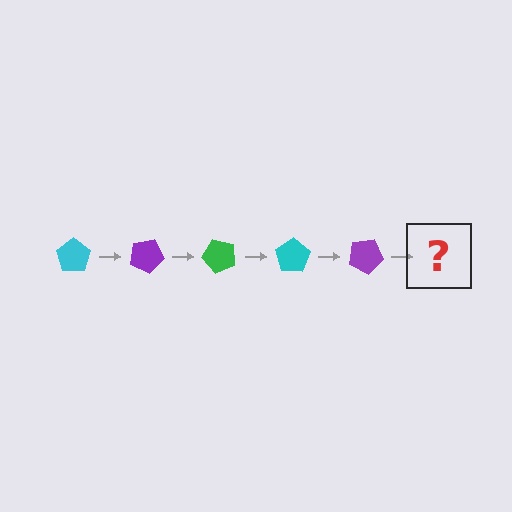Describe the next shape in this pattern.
It should be a green pentagon, rotated 125 degrees from the start.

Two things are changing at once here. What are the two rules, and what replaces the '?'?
The two rules are that it rotates 25 degrees each step and the color cycles through cyan, purple, and green. The '?' should be a green pentagon, rotated 125 degrees from the start.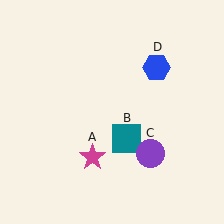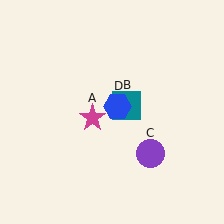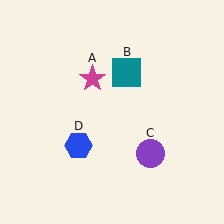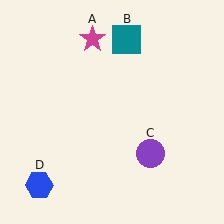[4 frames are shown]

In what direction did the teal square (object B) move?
The teal square (object B) moved up.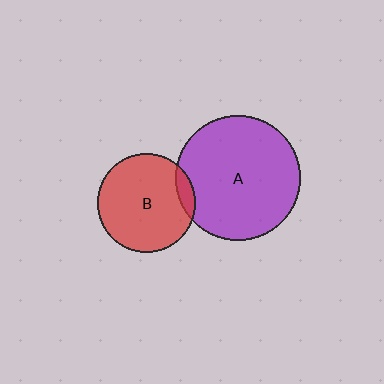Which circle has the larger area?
Circle A (purple).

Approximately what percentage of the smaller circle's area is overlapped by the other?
Approximately 10%.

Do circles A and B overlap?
Yes.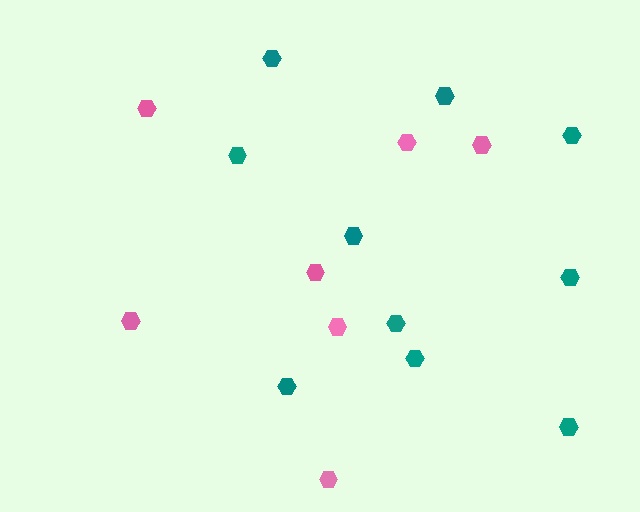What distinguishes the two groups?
There are 2 groups: one group of teal hexagons (10) and one group of pink hexagons (7).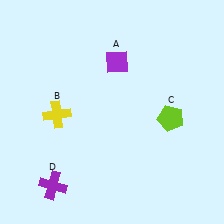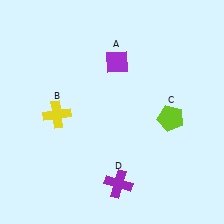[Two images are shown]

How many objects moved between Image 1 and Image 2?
1 object moved between the two images.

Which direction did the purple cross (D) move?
The purple cross (D) moved right.